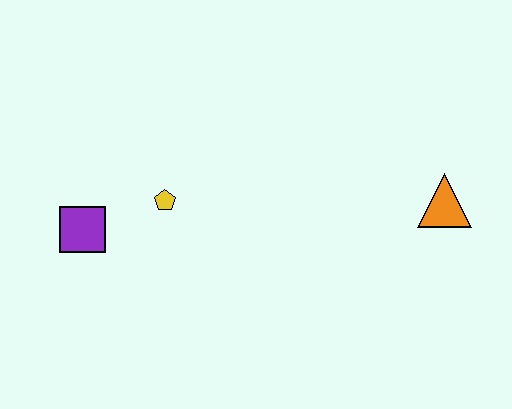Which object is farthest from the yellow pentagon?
The orange triangle is farthest from the yellow pentagon.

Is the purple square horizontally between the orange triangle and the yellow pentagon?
No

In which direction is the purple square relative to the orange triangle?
The purple square is to the left of the orange triangle.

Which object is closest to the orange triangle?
The yellow pentagon is closest to the orange triangle.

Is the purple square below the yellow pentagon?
Yes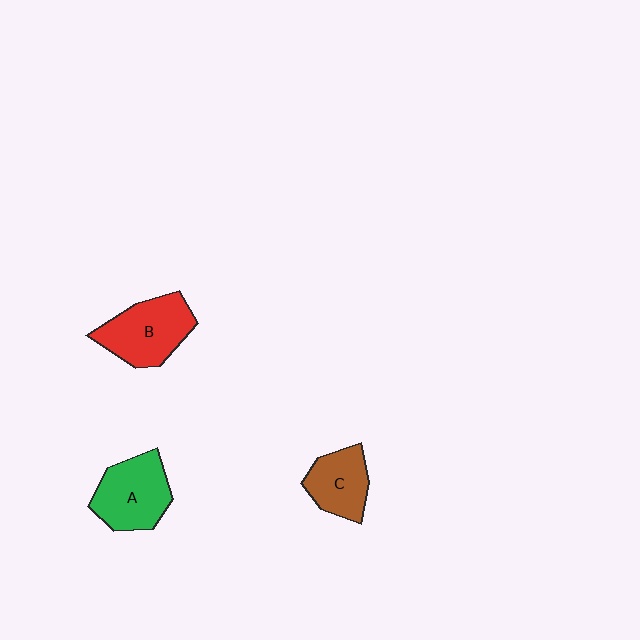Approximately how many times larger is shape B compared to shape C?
Approximately 1.4 times.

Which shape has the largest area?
Shape B (red).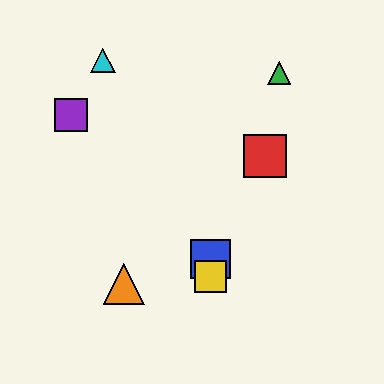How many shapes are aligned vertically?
2 shapes (the blue square, the yellow square) are aligned vertically.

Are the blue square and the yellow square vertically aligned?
Yes, both are at x≈210.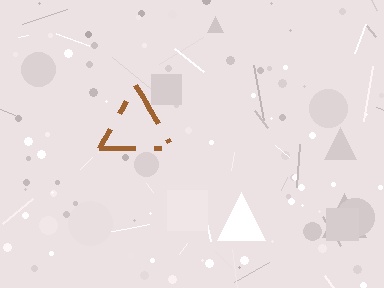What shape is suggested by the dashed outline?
The dashed outline suggests a triangle.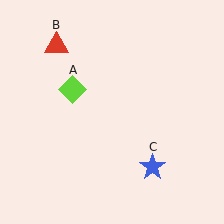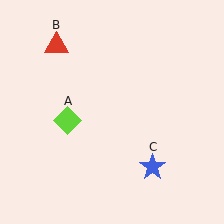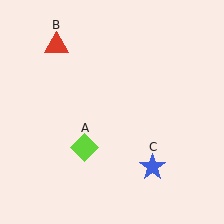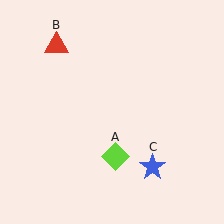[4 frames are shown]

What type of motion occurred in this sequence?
The lime diamond (object A) rotated counterclockwise around the center of the scene.